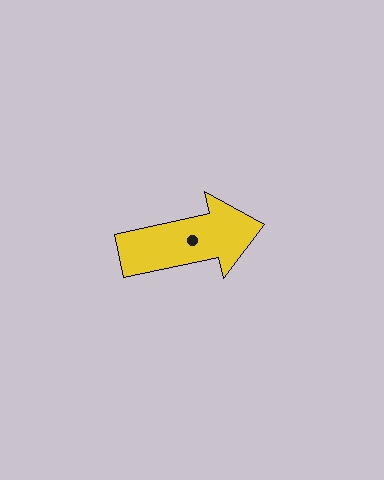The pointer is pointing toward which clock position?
Roughly 3 o'clock.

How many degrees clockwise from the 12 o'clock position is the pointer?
Approximately 78 degrees.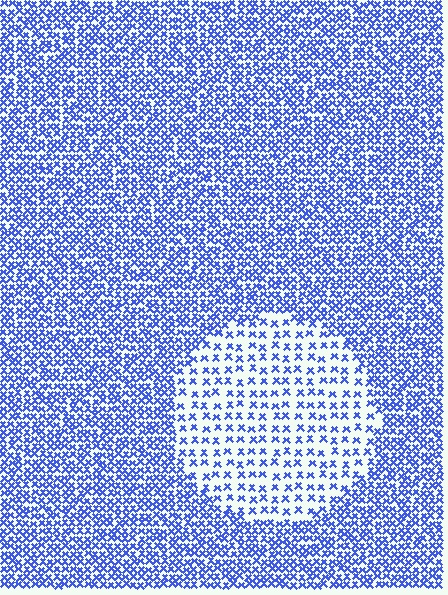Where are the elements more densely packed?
The elements are more densely packed outside the circle boundary.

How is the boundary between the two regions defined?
The boundary is defined by a change in element density (approximately 2.4x ratio). All elements are the same color, size, and shape.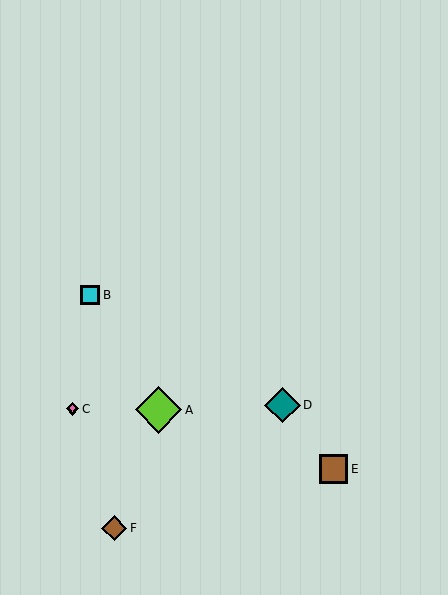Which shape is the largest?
The lime diamond (labeled A) is the largest.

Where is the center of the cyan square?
The center of the cyan square is at (90, 295).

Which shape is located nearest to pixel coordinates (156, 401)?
The lime diamond (labeled A) at (158, 410) is nearest to that location.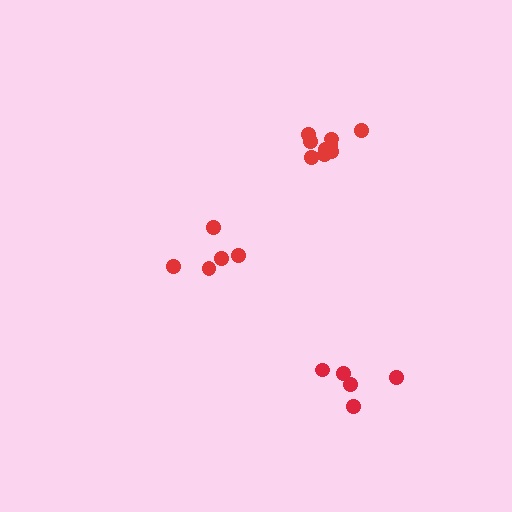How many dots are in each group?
Group 1: 5 dots, Group 2: 5 dots, Group 3: 9 dots (19 total).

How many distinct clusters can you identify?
There are 3 distinct clusters.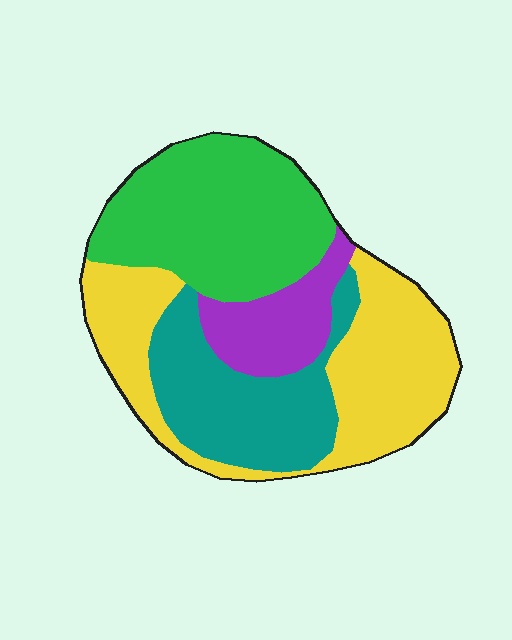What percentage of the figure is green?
Green covers about 30% of the figure.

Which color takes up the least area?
Purple, at roughly 10%.